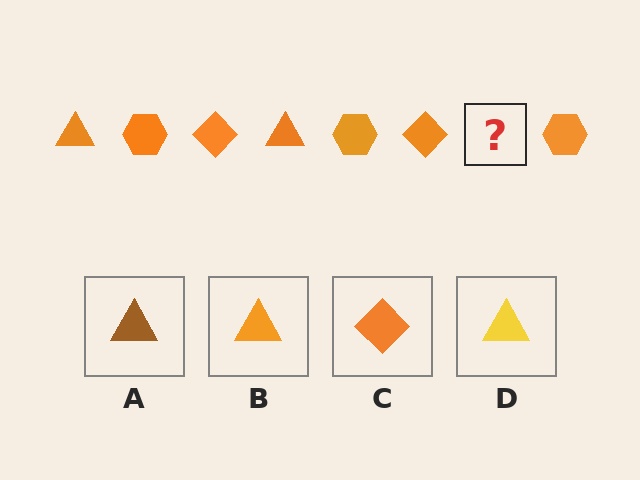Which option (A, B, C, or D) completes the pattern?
B.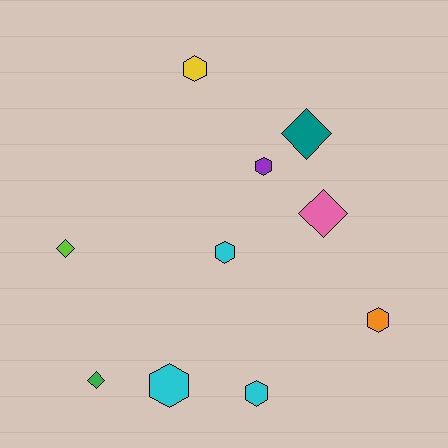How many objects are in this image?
There are 10 objects.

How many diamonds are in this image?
There are 4 diamonds.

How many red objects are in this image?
There are no red objects.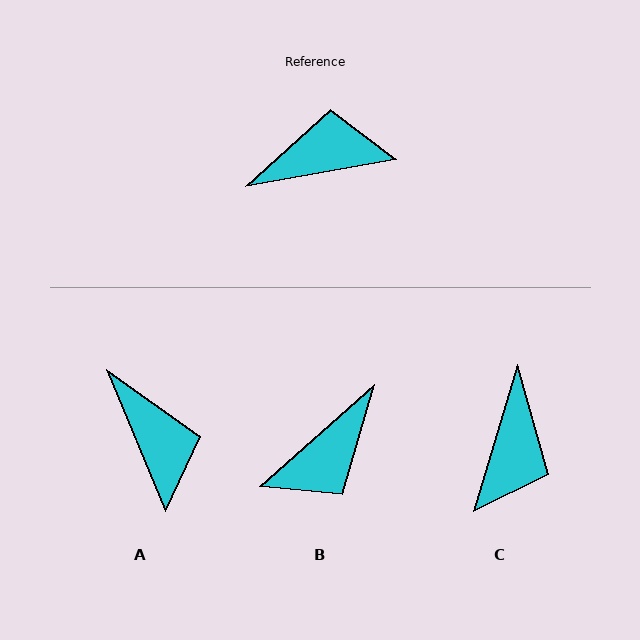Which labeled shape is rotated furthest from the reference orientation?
B, about 149 degrees away.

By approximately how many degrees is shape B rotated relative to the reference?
Approximately 149 degrees clockwise.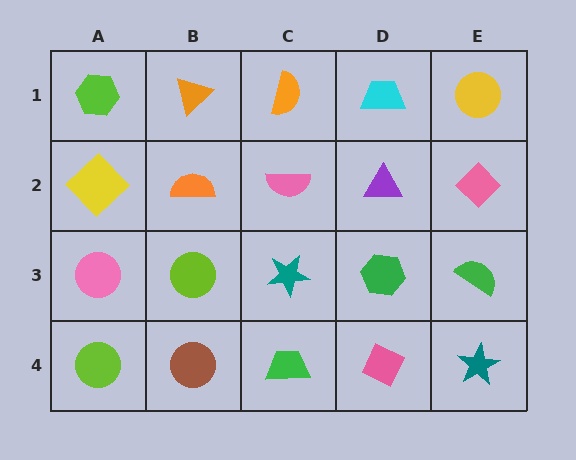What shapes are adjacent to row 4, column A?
A pink circle (row 3, column A), a brown circle (row 4, column B).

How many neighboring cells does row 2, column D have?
4.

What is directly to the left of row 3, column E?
A green hexagon.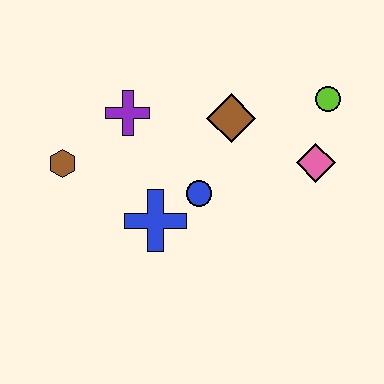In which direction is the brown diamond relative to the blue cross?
The brown diamond is above the blue cross.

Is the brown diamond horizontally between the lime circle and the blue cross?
Yes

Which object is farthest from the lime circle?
The brown hexagon is farthest from the lime circle.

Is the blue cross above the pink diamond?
No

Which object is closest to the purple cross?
The brown hexagon is closest to the purple cross.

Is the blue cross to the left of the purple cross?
No